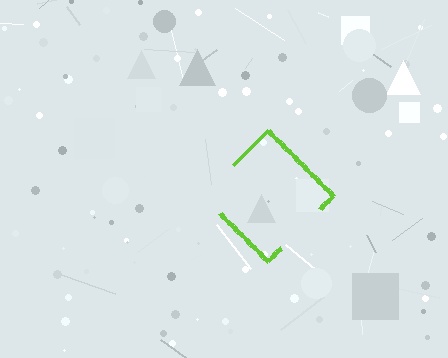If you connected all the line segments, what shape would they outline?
They would outline a diamond.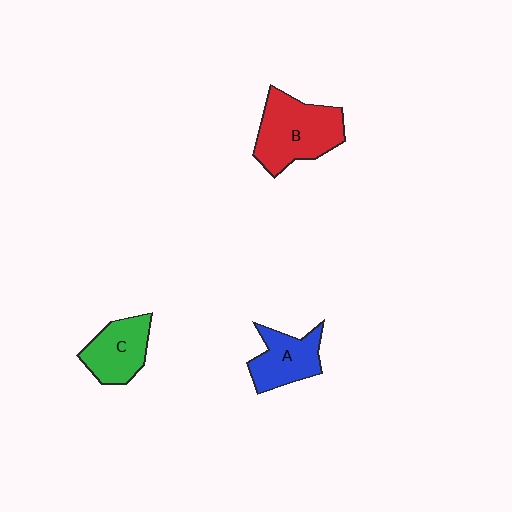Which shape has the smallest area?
Shape A (blue).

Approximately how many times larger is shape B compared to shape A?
Approximately 1.5 times.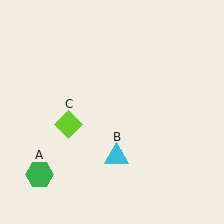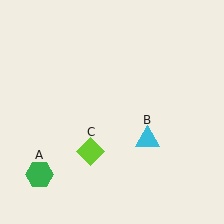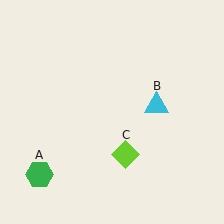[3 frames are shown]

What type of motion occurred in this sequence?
The cyan triangle (object B), lime diamond (object C) rotated counterclockwise around the center of the scene.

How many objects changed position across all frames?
2 objects changed position: cyan triangle (object B), lime diamond (object C).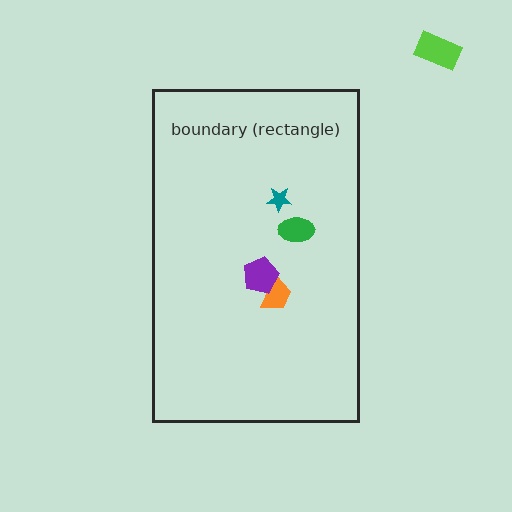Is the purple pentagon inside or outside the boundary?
Inside.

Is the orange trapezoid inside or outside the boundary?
Inside.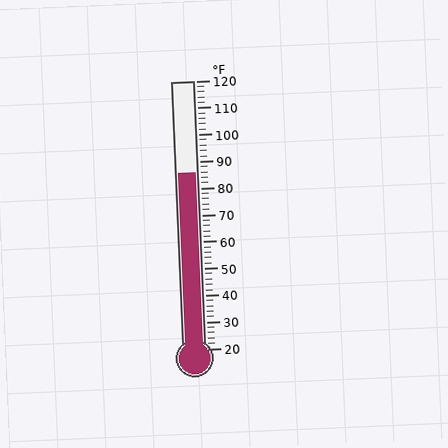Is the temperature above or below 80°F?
The temperature is above 80°F.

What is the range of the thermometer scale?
The thermometer scale ranges from 20°F to 120°F.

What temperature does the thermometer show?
The thermometer shows approximately 86°F.